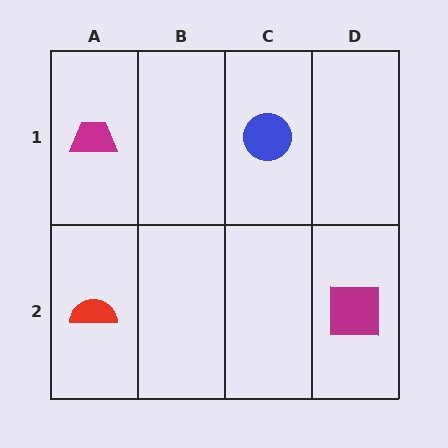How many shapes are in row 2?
2 shapes.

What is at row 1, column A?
A magenta trapezoid.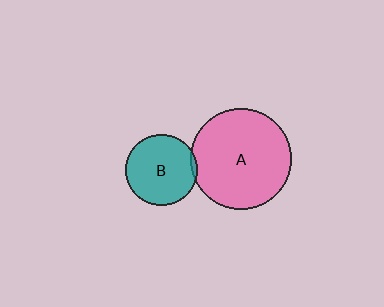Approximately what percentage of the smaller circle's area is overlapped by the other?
Approximately 5%.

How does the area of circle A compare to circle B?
Approximately 2.0 times.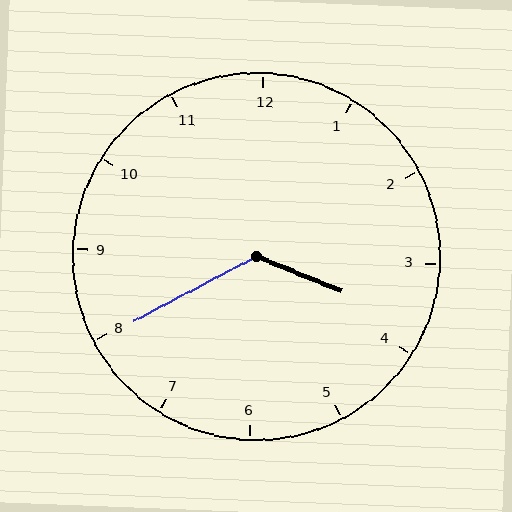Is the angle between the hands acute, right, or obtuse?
It is obtuse.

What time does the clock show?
3:40.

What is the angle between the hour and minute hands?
Approximately 130 degrees.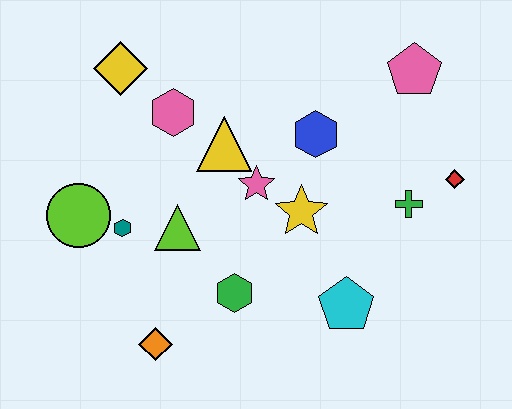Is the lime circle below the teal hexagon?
No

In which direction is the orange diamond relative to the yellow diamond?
The orange diamond is below the yellow diamond.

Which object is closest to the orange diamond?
The green hexagon is closest to the orange diamond.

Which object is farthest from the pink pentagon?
The orange diamond is farthest from the pink pentagon.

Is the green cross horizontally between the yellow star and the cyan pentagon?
No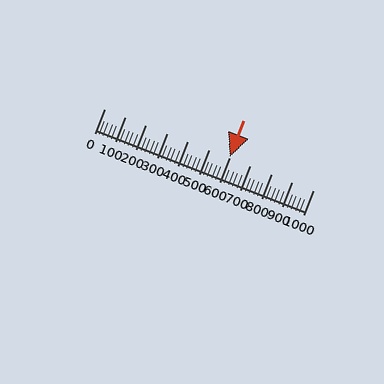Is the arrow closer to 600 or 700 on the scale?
The arrow is closer to 600.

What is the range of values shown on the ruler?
The ruler shows values from 0 to 1000.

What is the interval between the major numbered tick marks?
The major tick marks are spaced 100 units apart.